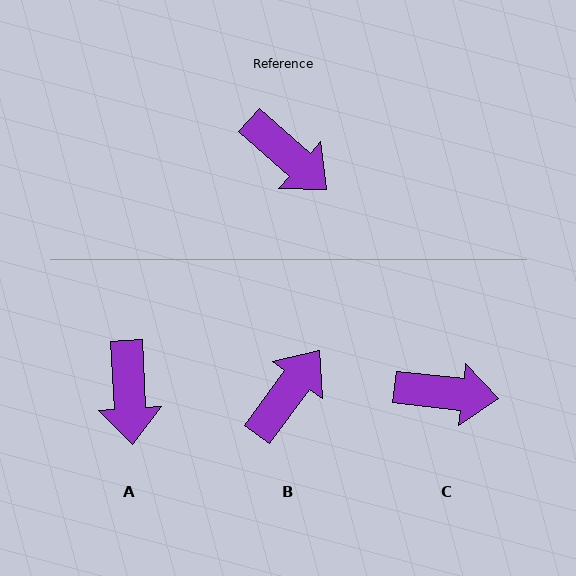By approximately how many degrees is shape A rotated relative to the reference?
Approximately 45 degrees clockwise.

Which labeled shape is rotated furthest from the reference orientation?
B, about 95 degrees away.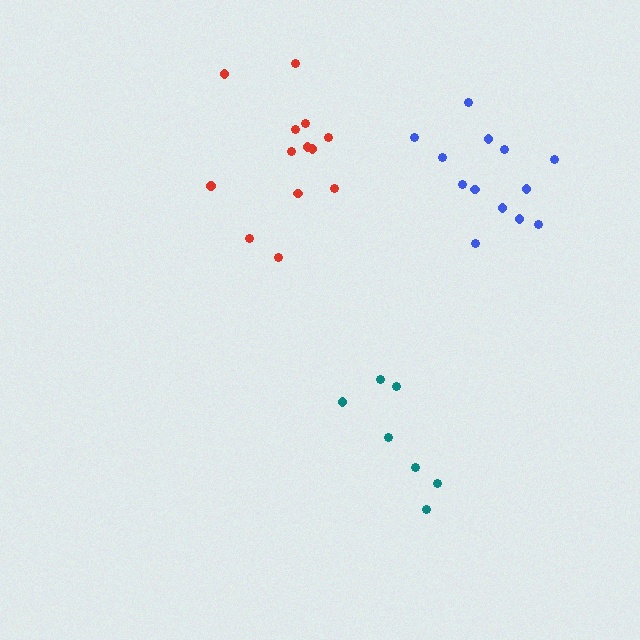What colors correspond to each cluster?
The clusters are colored: teal, red, blue.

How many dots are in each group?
Group 1: 7 dots, Group 2: 13 dots, Group 3: 13 dots (33 total).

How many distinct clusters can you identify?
There are 3 distinct clusters.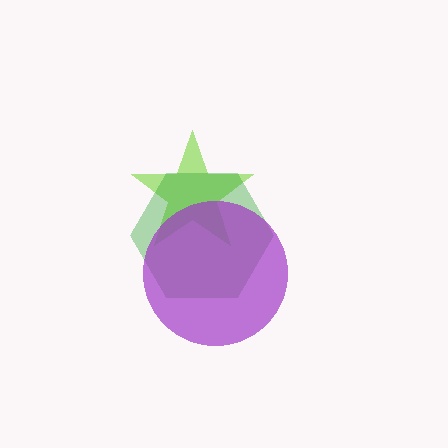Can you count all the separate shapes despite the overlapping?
Yes, there are 3 separate shapes.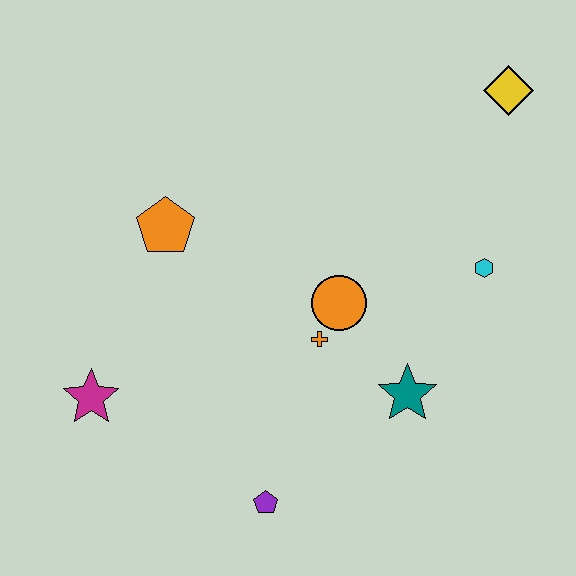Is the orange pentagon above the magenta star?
Yes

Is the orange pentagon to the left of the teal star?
Yes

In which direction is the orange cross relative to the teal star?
The orange cross is to the left of the teal star.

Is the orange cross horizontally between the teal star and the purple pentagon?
Yes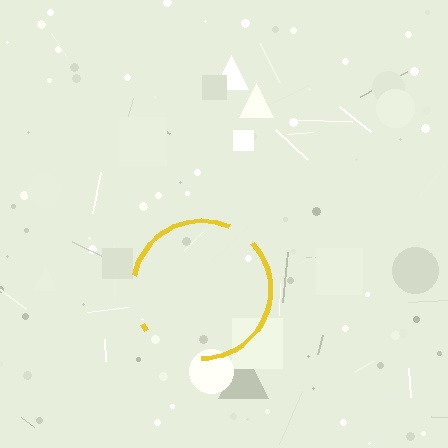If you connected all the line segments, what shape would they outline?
They would outline a circle.